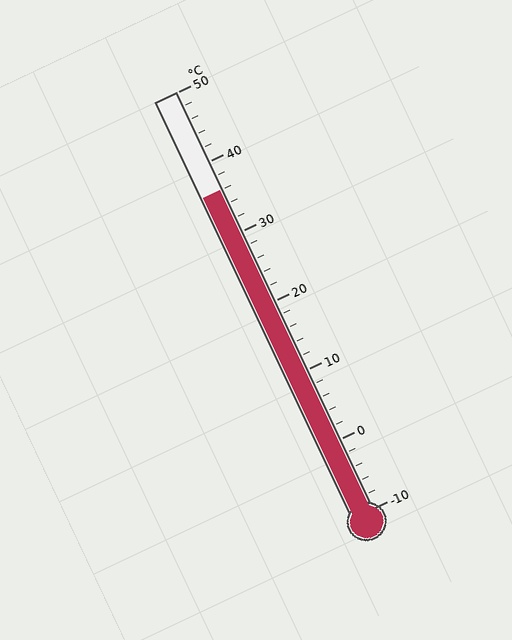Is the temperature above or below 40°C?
The temperature is below 40°C.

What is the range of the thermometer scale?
The thermometer scale ranges from -10°C to 50°C.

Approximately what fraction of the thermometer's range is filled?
The thermometer is filled to approximately 75% of its range.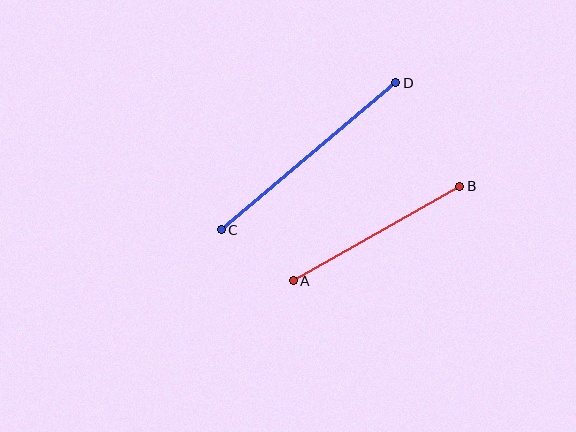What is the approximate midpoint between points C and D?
The midpoint is at approximately (308, 156) pixels.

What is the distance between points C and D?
The distance is approximately 228 pixels.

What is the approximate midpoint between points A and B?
The midpoint is at approximately (377, 233) pixels.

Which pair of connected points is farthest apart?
Points C and D are farthest apart.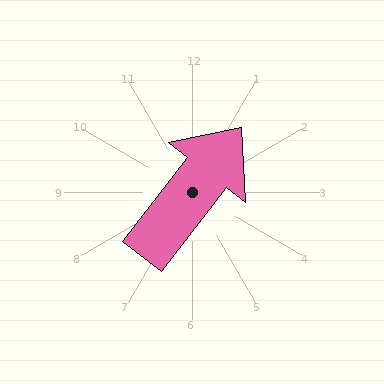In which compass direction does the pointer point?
Northeast.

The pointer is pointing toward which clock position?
Roughly 1 o'clock.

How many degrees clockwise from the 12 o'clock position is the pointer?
Approximately 38 degrees.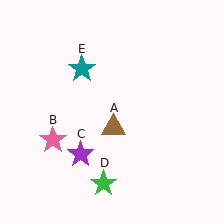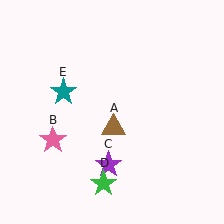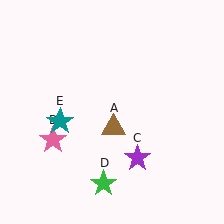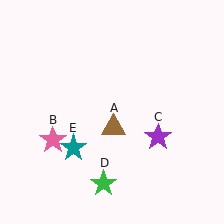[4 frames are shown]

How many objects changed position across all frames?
2 objects changed position: purple star (object C), teal star (object E).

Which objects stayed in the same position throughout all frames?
Brown triangle (object A) and pink star (object B) and green star (object D) remained stationary.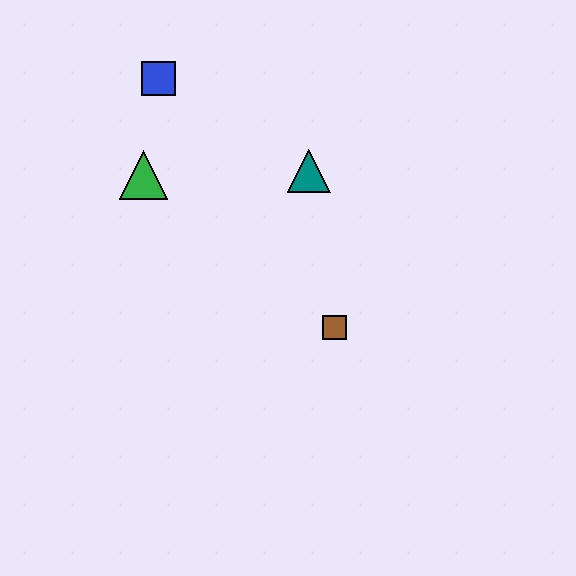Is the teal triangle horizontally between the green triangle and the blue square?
No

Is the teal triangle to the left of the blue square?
No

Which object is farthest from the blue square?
The brown square is farthest from the blue square.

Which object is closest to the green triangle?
The blue square is closest to the green triangle.